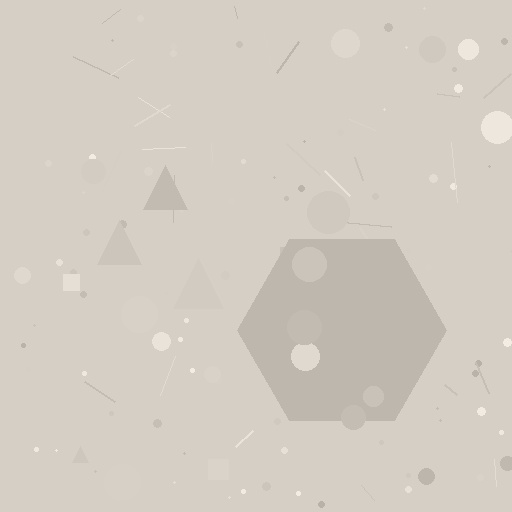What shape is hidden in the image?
A hexagon is hidden in the image.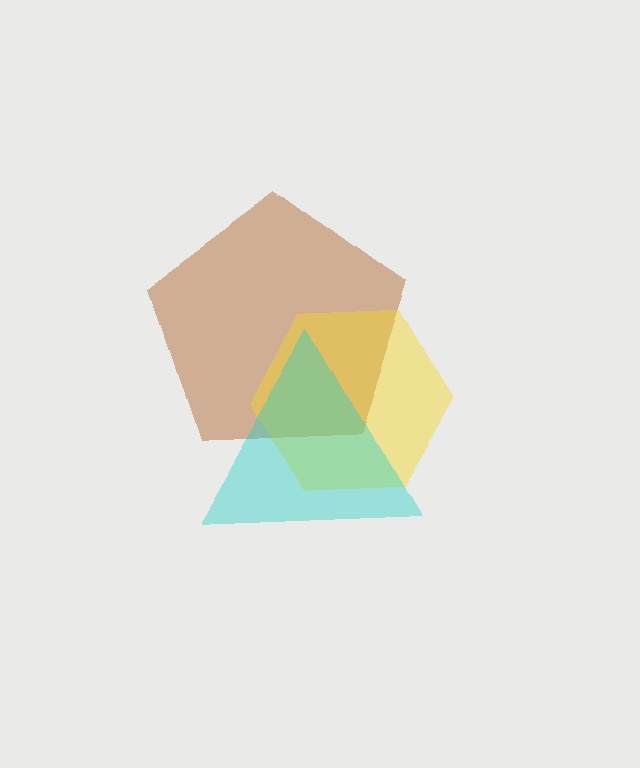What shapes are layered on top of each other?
The layered shapes are: a brown pentagon, a yellow hexagon, a cyan triangle.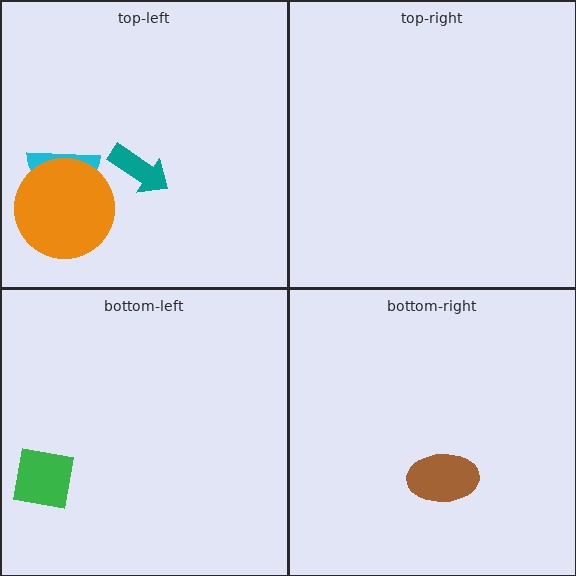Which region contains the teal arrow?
The top-left region.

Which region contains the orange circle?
The top-left region.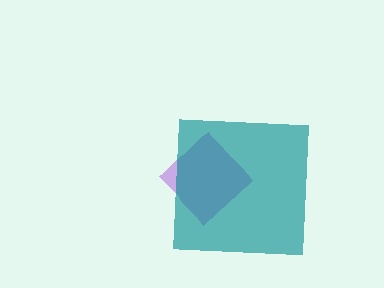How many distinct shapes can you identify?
There are 2 distinct shapes: a purple diamond, a teal square.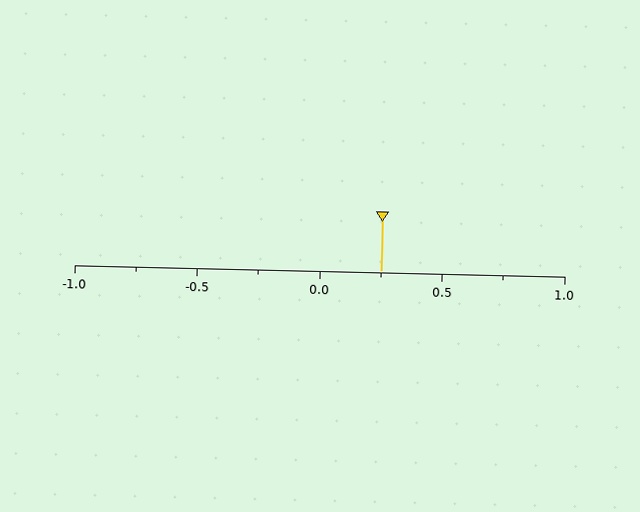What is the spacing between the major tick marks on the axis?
The major ticks are spaced 0.5 apart.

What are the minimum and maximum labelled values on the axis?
The axis runs from -1.0 to 1.0.